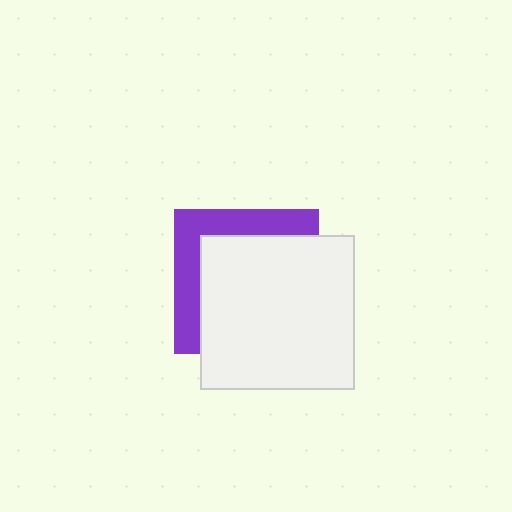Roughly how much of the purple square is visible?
A small part of it is visible (roughly 33%).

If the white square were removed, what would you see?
You would see the complete purple square.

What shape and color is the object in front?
The object in front is a white square.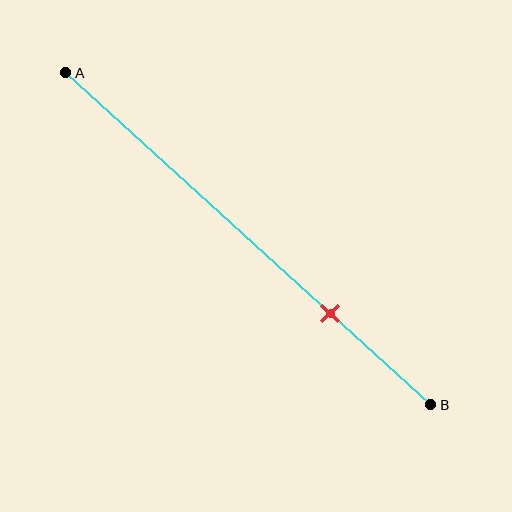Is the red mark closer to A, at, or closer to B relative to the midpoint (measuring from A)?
The red mark is closer to point B than the midpoint of segment AB.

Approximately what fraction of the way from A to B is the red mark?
The red mark is approximately 70% of the way from A to B.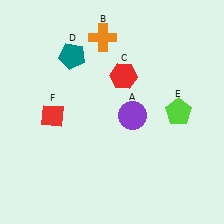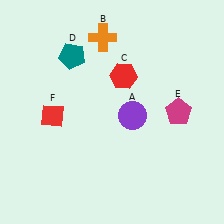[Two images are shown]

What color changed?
The pentagon (E) changed from lime in Image 1 to magenta in Image 2.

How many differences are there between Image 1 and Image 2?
There is 1 difference between the two images.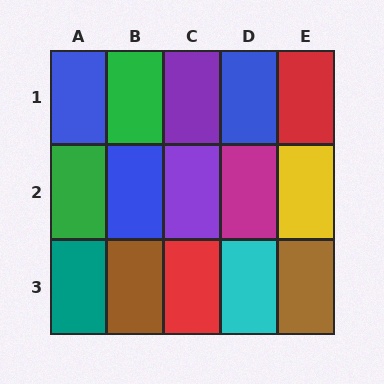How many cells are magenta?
1 cell is magenta.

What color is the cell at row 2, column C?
Purple.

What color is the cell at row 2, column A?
Green.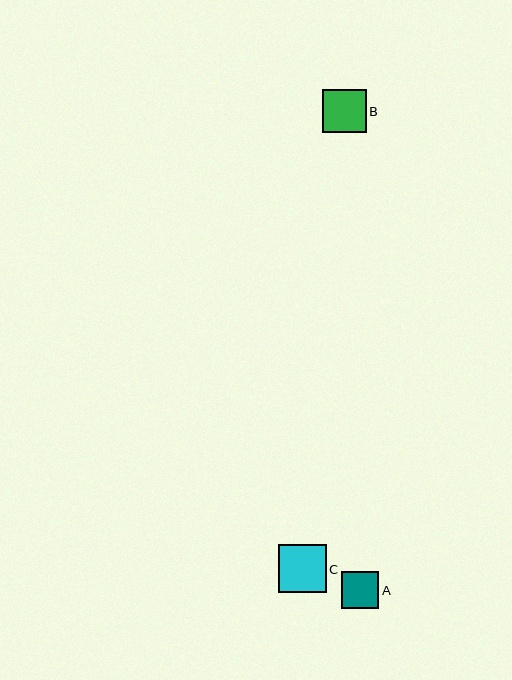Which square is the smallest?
Square A is the smallest with a size of approximately 37 pixels.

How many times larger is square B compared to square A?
Square B is approximately 1.2 times the size of square A.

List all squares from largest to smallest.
From largest to smallest: C, B, A.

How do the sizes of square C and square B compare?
Square C and square B are approximately the same size.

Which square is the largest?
Square C is the largest with a size of approximately 48 pixels.